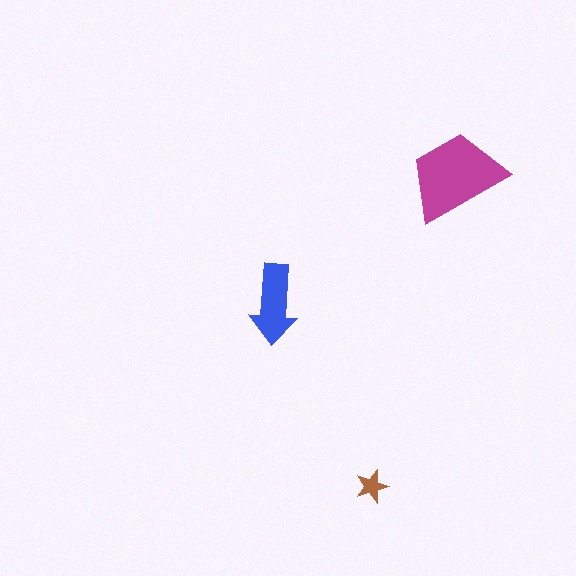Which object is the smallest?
The brown star.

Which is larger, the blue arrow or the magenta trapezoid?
The magenta trapezoid.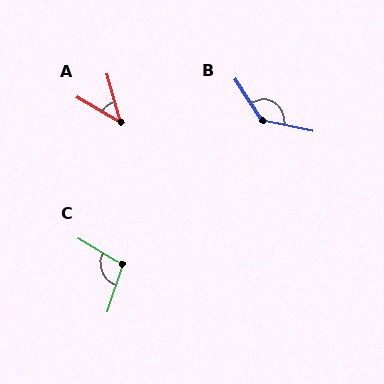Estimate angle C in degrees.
Approximately 104 degrees.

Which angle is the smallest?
A, at approximately 44 degrees.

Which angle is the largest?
B, at approximately 135 degrees.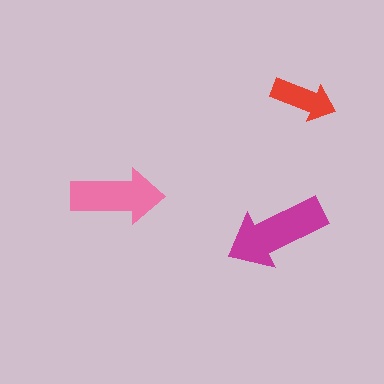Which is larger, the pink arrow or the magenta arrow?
The magenta one.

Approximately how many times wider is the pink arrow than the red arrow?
About 1.5 times wider.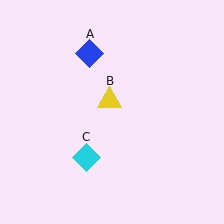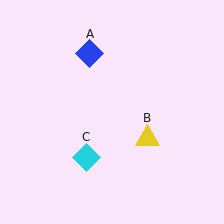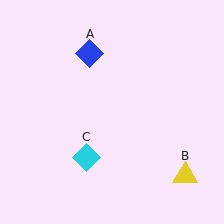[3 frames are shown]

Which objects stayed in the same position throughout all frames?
Blue diamond (object A) and cyan diamond (object C) remained stationary.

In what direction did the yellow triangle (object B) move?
The yellow triangle (object B) moved down and to the right.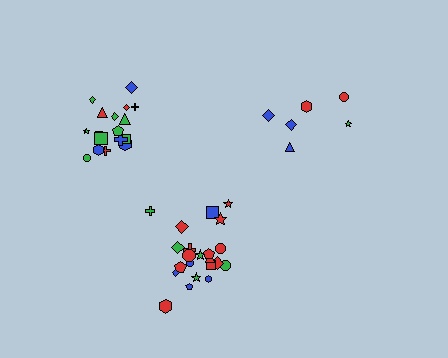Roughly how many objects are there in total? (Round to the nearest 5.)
Roughly 45 objects in total.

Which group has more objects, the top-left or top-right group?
The top-left group.